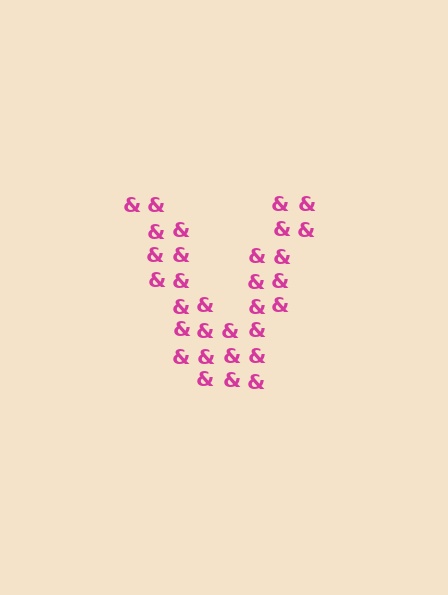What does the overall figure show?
The overall figure shows the letter V.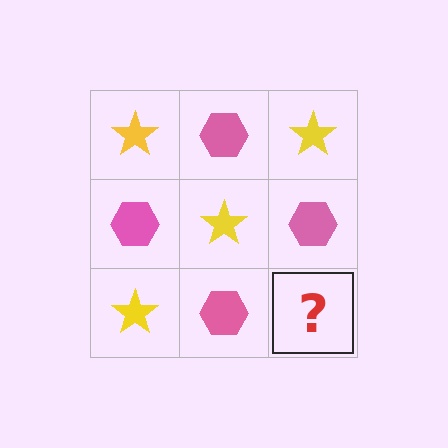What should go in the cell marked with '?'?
The missing cell should contain a yellow star.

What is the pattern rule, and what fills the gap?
The rule is that it alternates yellow star and pink hexagon in a checkerboard pattern. The gap should be filled with a yellow star.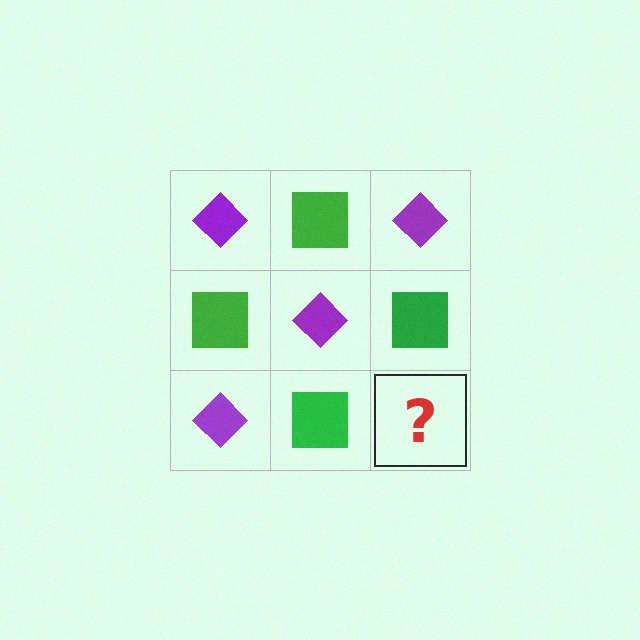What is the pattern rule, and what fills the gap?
The rule is that it alternates purple diamond and green square in a checkerboard pattern. The gap should be filled with a purple diamond.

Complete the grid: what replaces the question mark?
The question mark should be replaced with a purple diamond.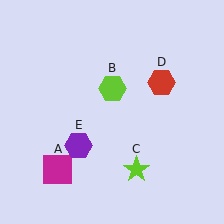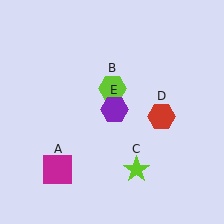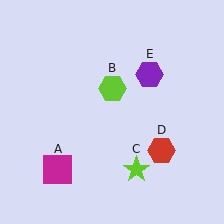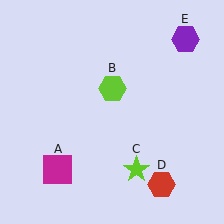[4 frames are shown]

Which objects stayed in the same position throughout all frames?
Magenta square (object A) and lime hexagon (object B) and lime star (object C) remained stationary.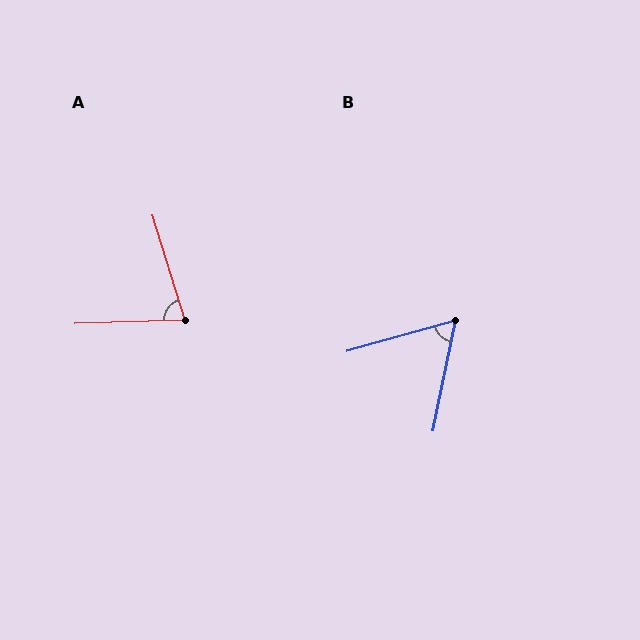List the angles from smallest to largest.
B (63°), A (75°).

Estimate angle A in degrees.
Approximately 75 degrees.